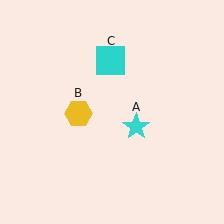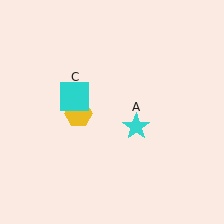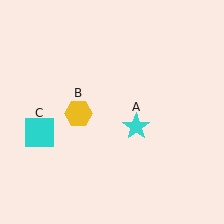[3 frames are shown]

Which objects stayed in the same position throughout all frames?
Cyan star (object A) and yellow hexagon (object B) remained stationary.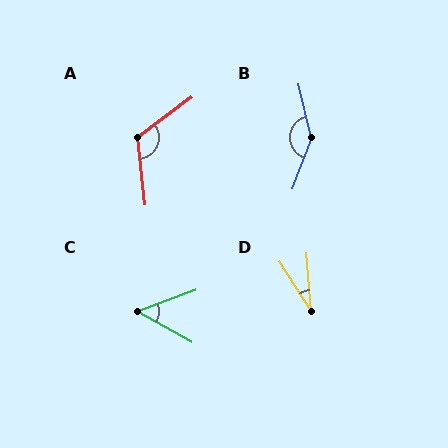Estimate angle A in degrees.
Approximately 120 degrees.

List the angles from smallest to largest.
D (28°), C (49°), A (120°), B (145°).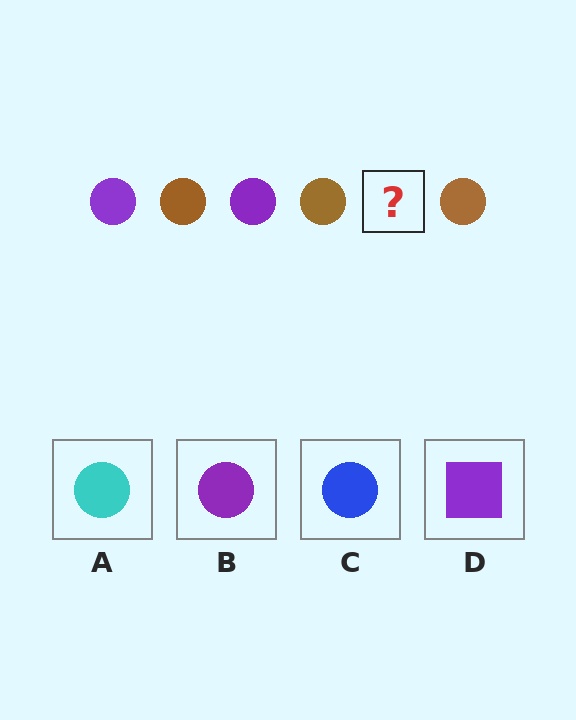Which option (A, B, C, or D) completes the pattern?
B.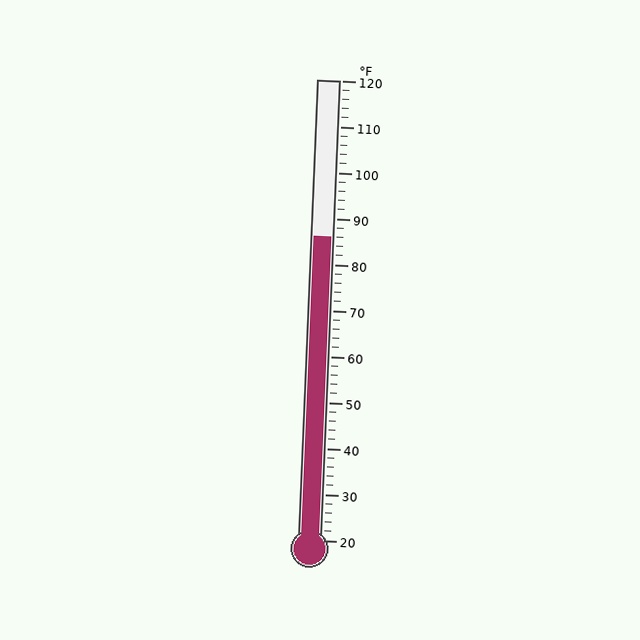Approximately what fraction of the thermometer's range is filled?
The thermometer is filled to approximately 65% of its range.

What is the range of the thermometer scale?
The thermometer scale ranges from 20°F to 120°F.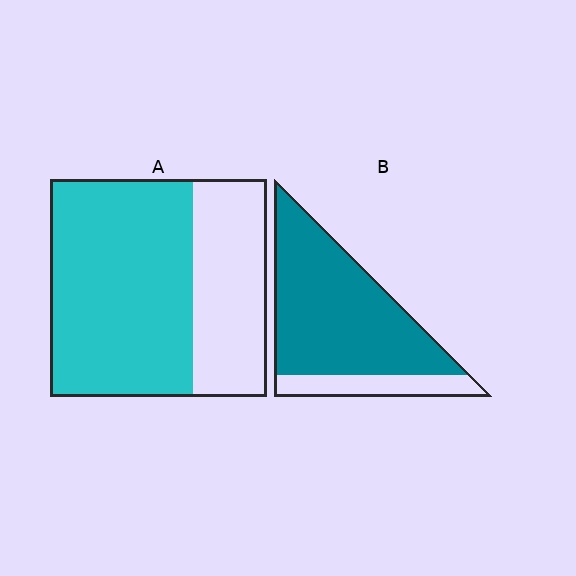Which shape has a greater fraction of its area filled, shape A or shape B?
Shape B.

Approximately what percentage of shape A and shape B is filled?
A is approximately 65% and B is approximately 80%.